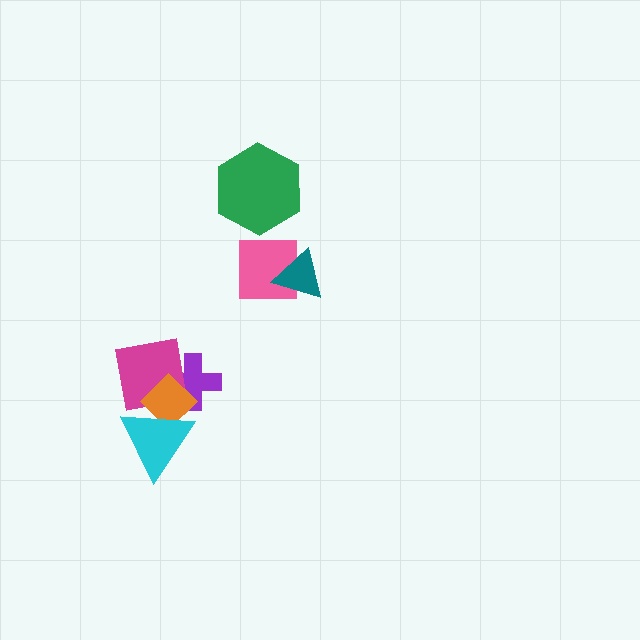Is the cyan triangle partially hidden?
No, no other shape covers it.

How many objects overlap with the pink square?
1 object overlaps with the pink square.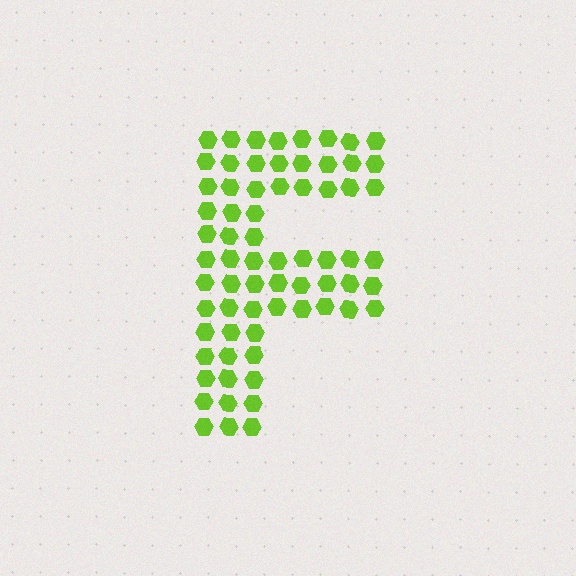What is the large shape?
The large shape is the letter F.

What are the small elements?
The small elements are hexagons.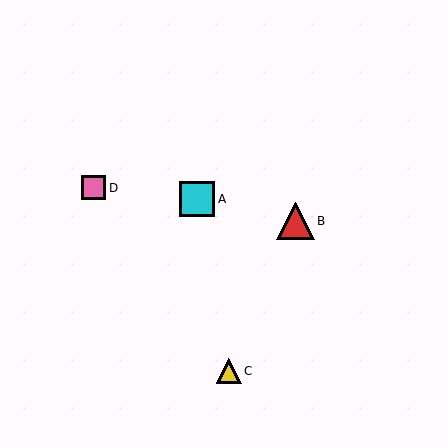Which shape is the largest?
The red triangle (labeled B) is the largest.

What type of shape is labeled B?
Shape B is a red triangle.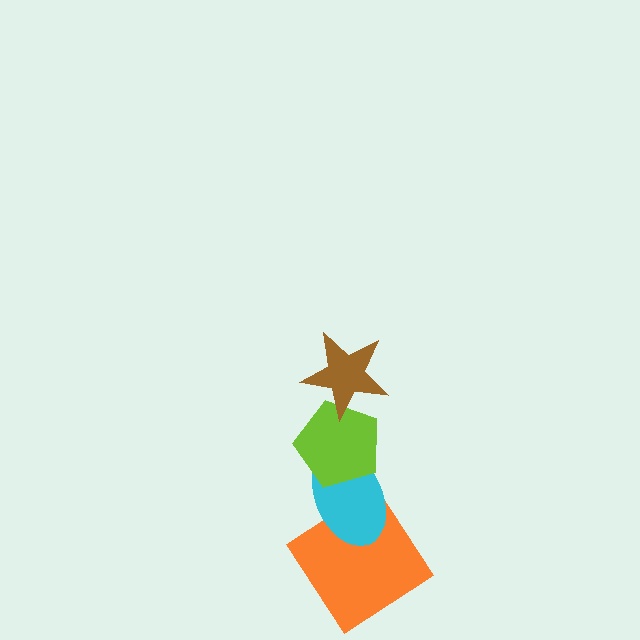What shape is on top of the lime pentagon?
The brown star is on top of the lime pentagon.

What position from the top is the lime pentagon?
The lime pentagon is 2nd from the top.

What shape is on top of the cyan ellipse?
The lime pentagon is on top of the cyan ellipse.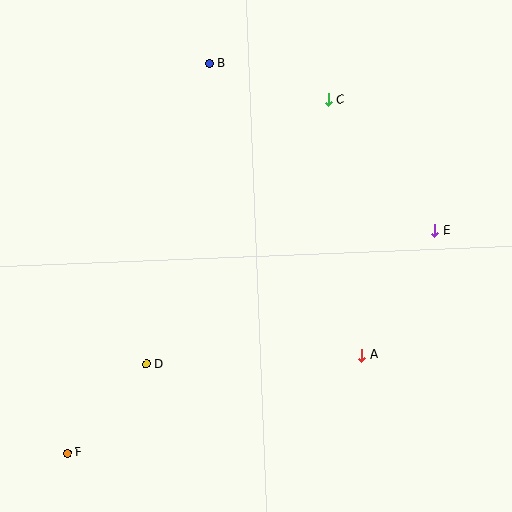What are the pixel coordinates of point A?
Point A is at (362, 355).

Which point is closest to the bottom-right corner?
Point A is closest to the bottom-right corner.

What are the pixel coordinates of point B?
Point B is at (210, 64).